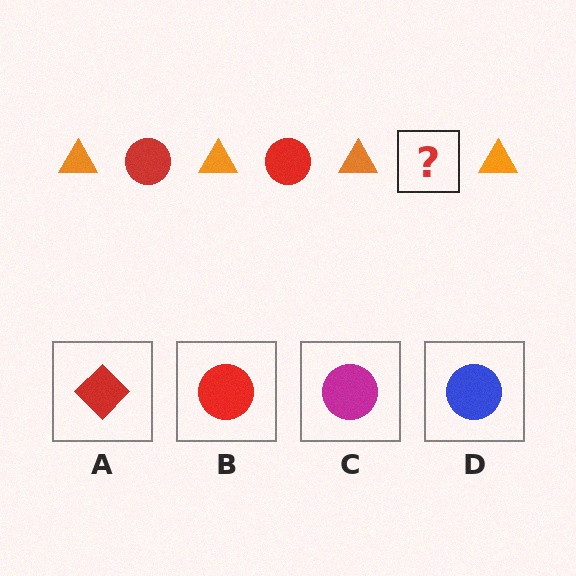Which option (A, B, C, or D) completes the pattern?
B.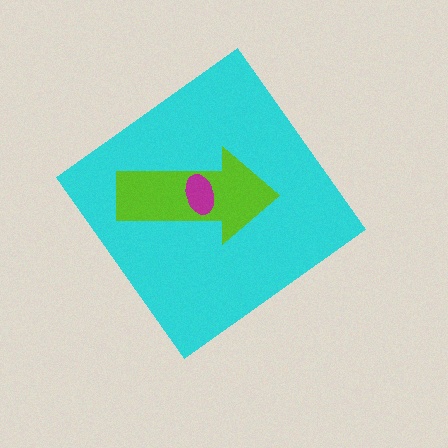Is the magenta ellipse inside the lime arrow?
Yes.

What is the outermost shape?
The cyan diamond.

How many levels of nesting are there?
3.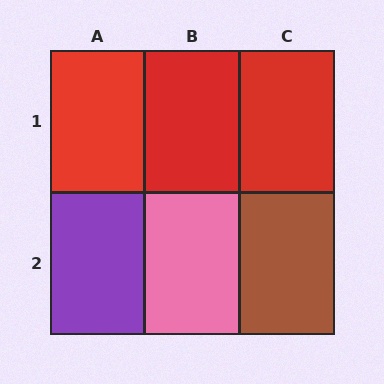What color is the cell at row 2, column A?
Purple.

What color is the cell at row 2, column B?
Pink.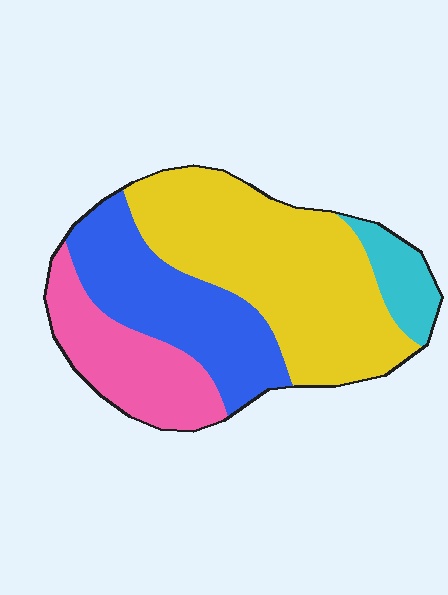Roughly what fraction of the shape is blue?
Blue covers 27% of the shape.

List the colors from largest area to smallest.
From largest to smallest: yellow, blue, pink, cyan.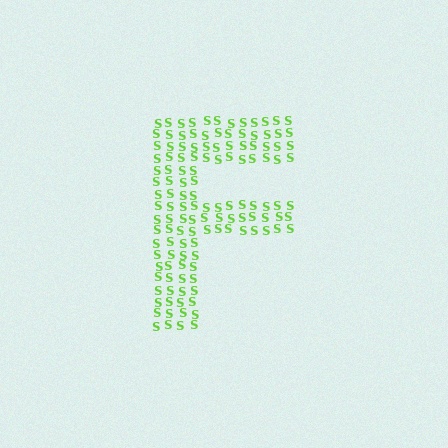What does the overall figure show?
The overall figure shows the letter F.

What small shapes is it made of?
It is made of small letter S's.